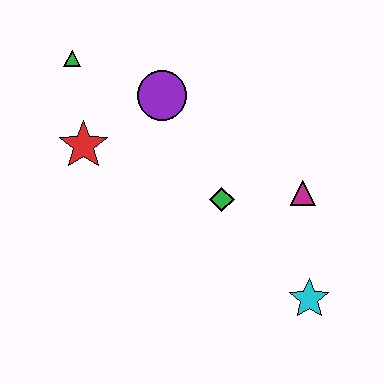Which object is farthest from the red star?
The cyan star is farthest from the red star.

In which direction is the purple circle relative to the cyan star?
The purple circle is above the cyan star.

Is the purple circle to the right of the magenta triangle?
No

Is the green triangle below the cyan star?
No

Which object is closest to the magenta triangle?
The green diamond is closest to the magenta triangle.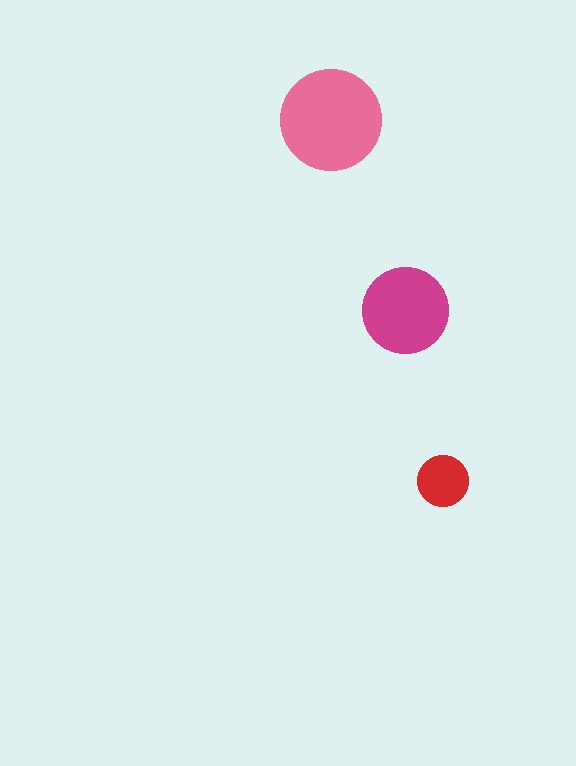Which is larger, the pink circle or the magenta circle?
The pink one.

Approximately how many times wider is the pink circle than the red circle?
About 2 times wider.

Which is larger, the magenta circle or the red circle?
The magenta one.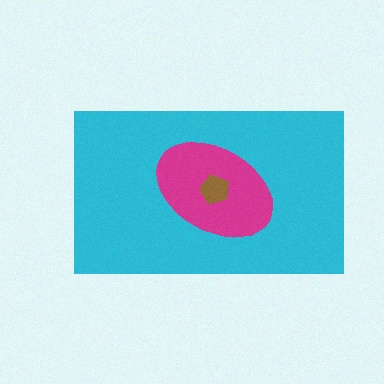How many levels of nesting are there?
3.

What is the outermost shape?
The cyan rectangle.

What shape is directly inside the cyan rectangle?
The magenta ellipse.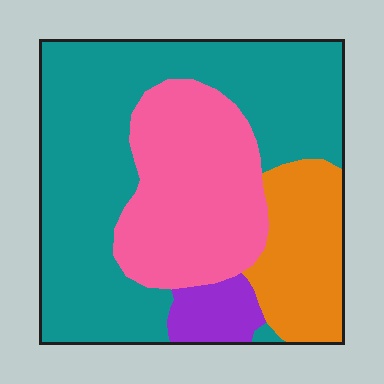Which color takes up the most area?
Teal, at roughly 50%.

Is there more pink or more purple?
Pink.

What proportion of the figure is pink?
Pink covers about 25% of the figure.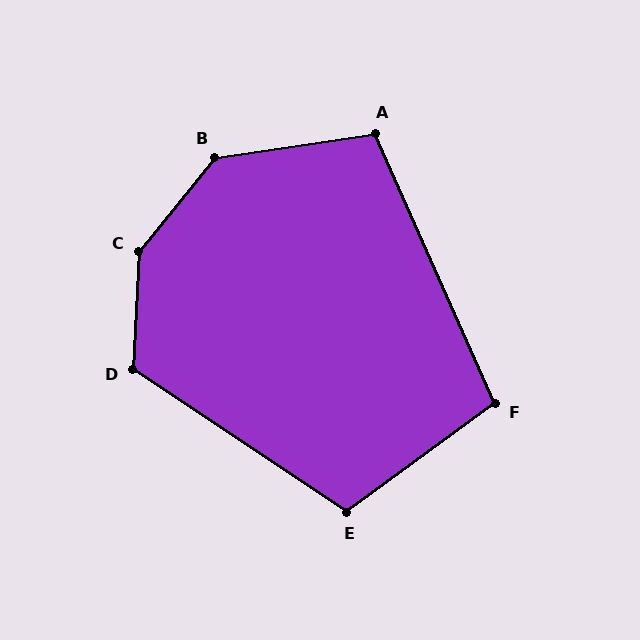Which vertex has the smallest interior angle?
F, at approximately 102 degrees.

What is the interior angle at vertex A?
Approximately 106 degrees (obtuse).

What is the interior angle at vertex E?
Approximately 110 degrees (obtuse).